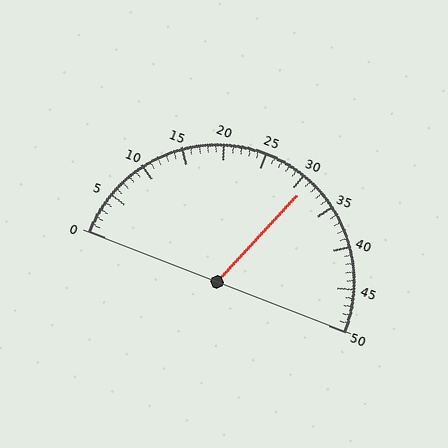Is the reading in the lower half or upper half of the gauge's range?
The reading is in the upper half of the range (0 to 50).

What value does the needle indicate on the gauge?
The needle indicates approximately 31.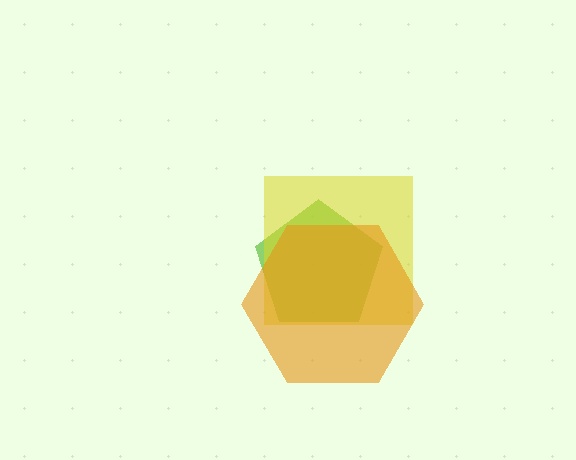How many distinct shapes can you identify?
There are 3 distinct shapes: a lime pentagon, a yellow square, an orange hexagon.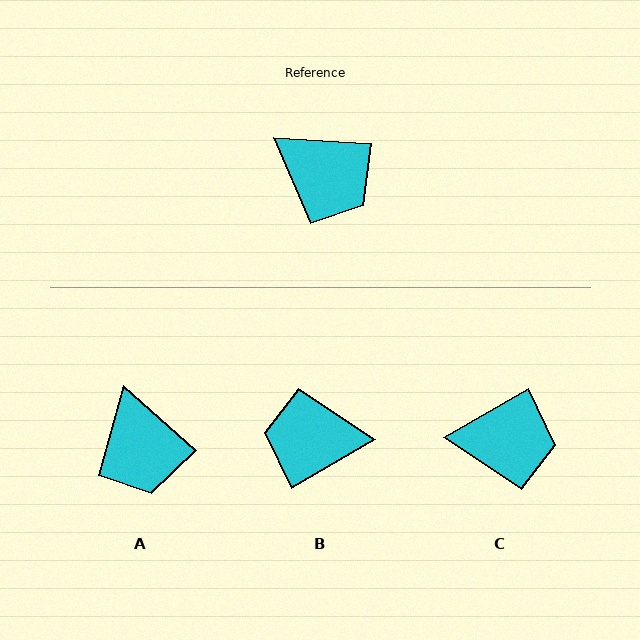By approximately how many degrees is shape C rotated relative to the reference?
Approximately 34 degrees counter-clockwise.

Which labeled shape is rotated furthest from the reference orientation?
B, about 147 degrees away.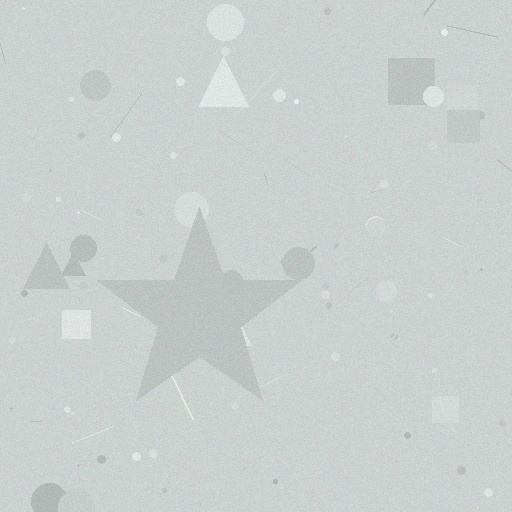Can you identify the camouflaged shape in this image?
The camouflaged shape is a star.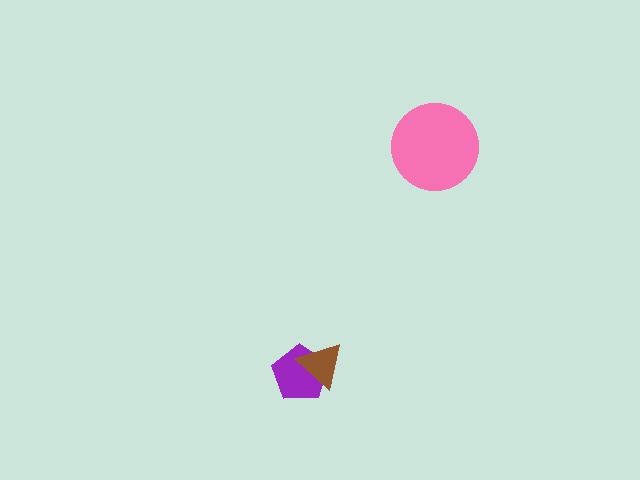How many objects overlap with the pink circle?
0 objects overlap with the pink circle.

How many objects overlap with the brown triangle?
1 object overlaps with the brown triangle.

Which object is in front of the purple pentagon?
The brown triangle is in front of the purple pentagon.